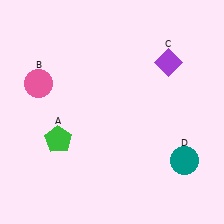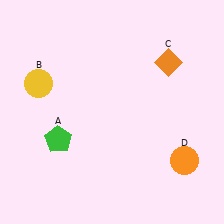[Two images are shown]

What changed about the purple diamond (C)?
In Image 1, C is purple. In Image 2, it changed to orange.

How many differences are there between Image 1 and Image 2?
There are 3 differences between the two images.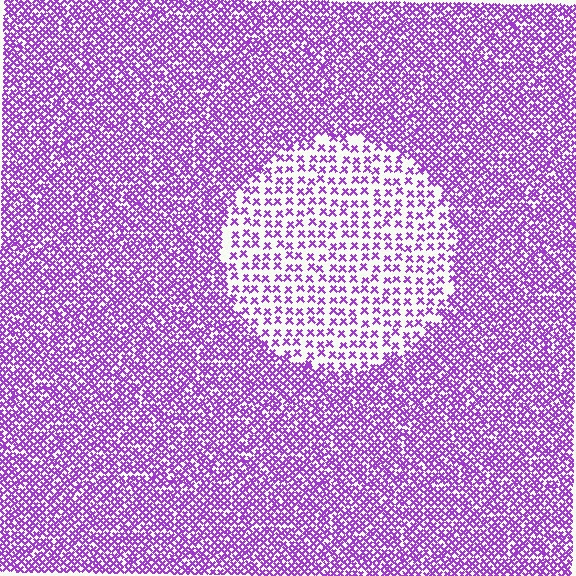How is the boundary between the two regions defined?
The boundary is defined by a change in element density (approximately 2.3x ratio). All elements are the same color, size, and shape.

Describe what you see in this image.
The image contains small purple elements arranged at two different densities. A circle-shaped region is visible where the elements are less densely packed than the surrounding area.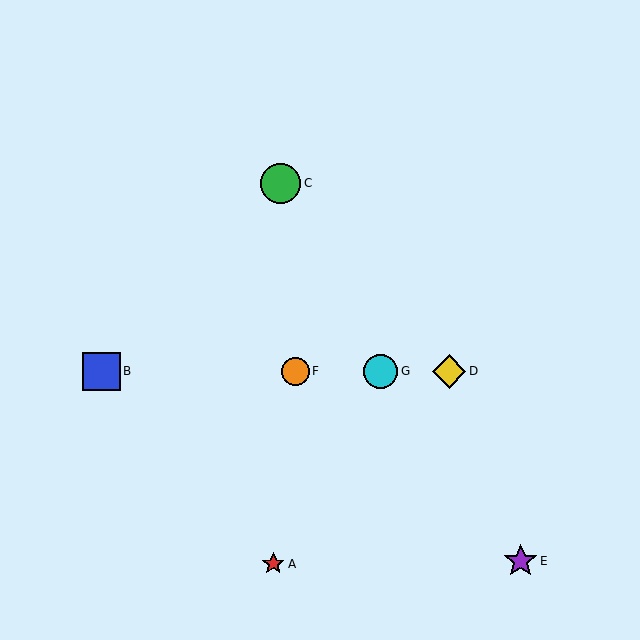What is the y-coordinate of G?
Object G is at y≈371.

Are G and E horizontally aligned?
No, G is at y≈371 and E is at y≈561.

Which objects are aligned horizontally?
Objects B, D, F, G are aligned horizontally.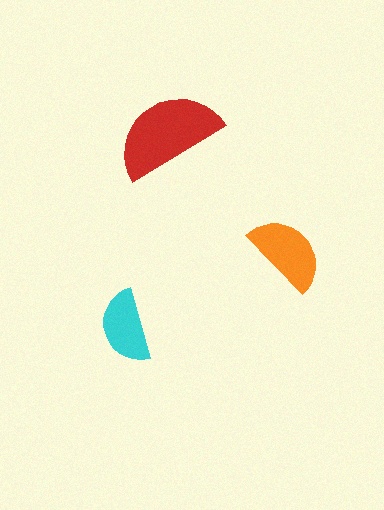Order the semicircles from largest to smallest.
the red one, the orange one, the cyan one.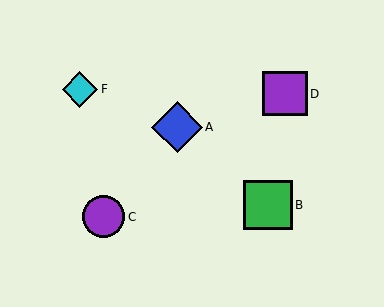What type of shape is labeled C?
Shape C is a purple circle.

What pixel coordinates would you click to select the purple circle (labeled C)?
Click at (104, 217) to select the purple circle C.